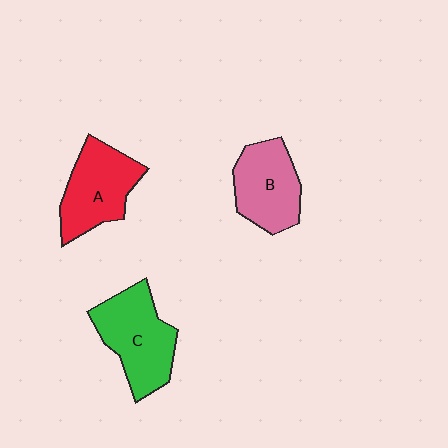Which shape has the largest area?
Shape C (green).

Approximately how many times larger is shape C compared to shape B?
Approximately 1.2 times.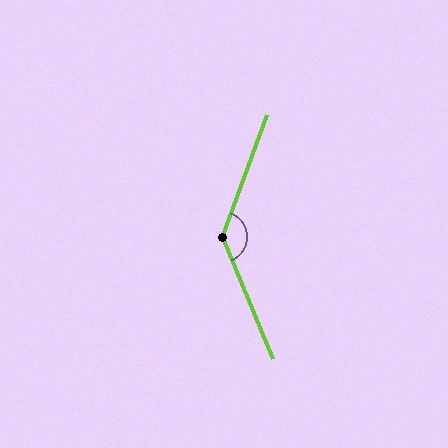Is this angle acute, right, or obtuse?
It is obtuse.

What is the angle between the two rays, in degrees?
Approximately 137 degrees.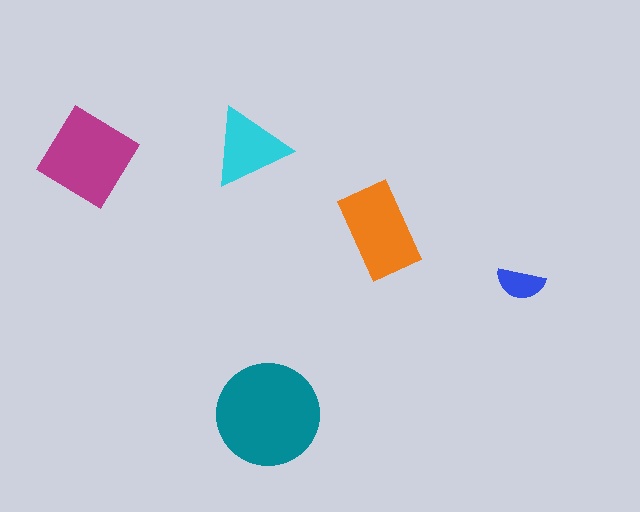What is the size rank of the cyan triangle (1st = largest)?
4th.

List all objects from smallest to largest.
The blue semicircle, the cyan triangle, the orange rectangle, the magenta diamond, the teal circle.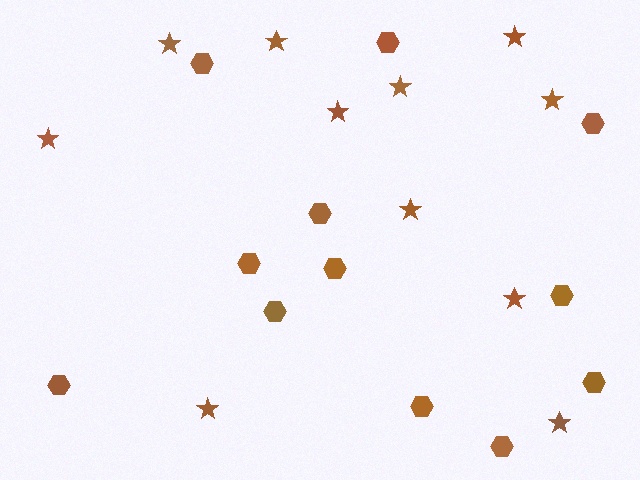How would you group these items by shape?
There are 2 groups: one group of hexagons (12) and one group of stars (11).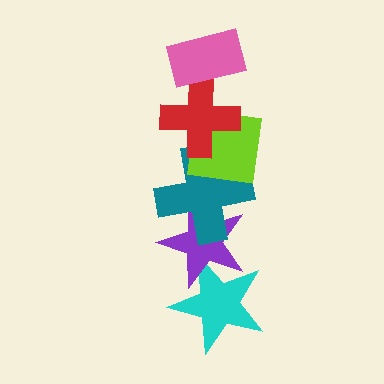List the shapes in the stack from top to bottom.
From top to bottom: the pink rectangle, the red cross, the lime square, the teal cross, the purple star, the cyan star.